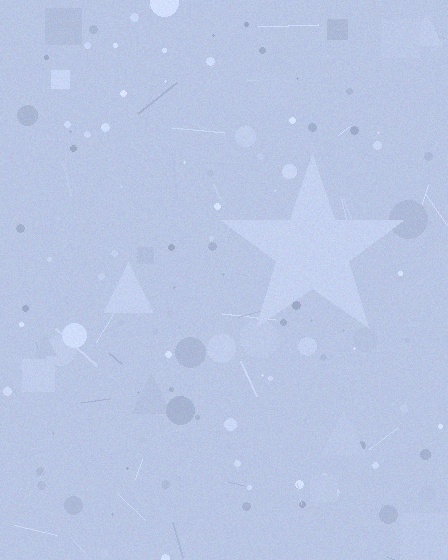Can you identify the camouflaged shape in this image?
The camouflaged shape is a star.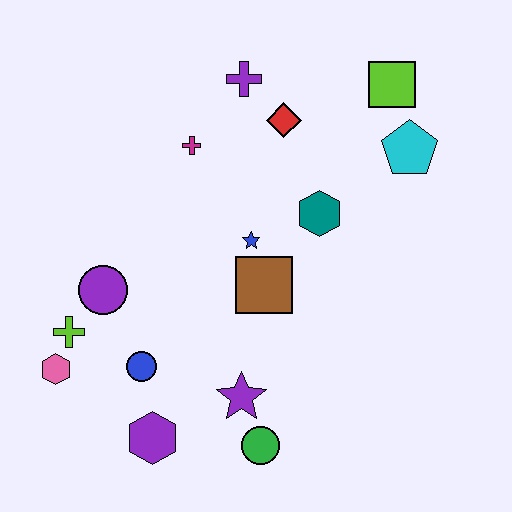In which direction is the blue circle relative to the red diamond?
The blue circle is below the red diamond.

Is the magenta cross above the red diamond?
No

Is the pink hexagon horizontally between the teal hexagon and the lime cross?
No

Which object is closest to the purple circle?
The lime cross is closest to the purple circle.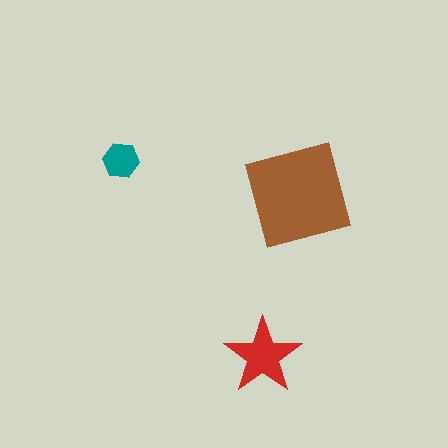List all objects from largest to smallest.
The brown square, the red star, the teal hexagon.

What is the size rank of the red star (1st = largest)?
2nd.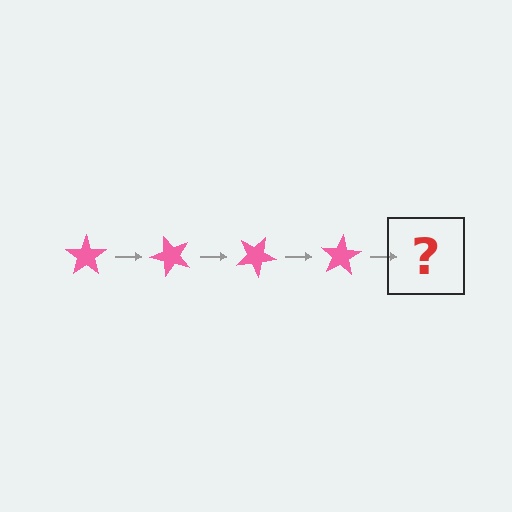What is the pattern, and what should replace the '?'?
The pattern is that the star rotates 50 degrees each step. The '?' should be a pink star rotated 200 degrees.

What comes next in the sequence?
The next element should be a pink star rotated 200 degrees.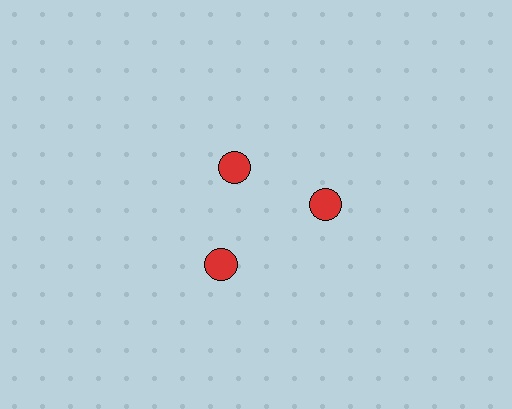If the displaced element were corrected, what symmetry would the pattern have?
It would have 3-fold rotational symmetry — the pattern would map onto itself every 120 degrees.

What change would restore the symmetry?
The symmetry would be restored by moving it outward, back onto the ring so that all 3 circles sit at equal angles and equal distance from the center.